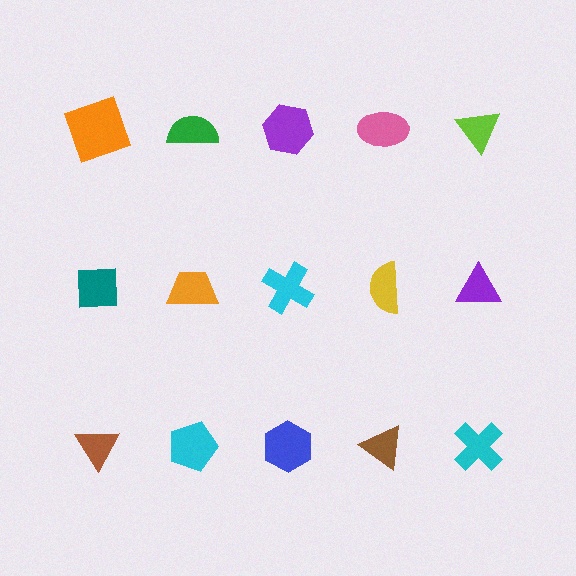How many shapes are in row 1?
5 shapes.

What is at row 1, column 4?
A pink ellipse.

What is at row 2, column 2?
An orange trapezoid.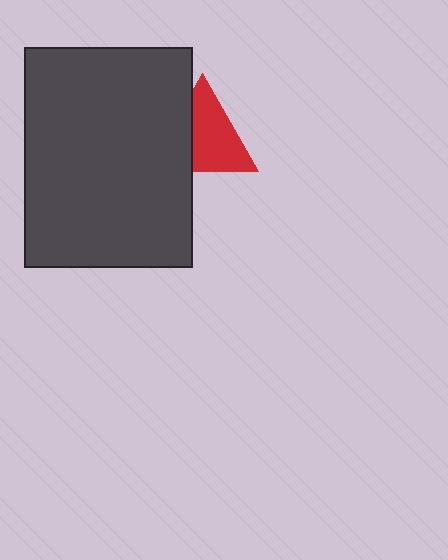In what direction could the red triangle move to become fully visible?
The red triangle could move right. That would shift it out from behind the dark gray rectangle entirely.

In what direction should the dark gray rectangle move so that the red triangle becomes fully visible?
The dark gray rectangle should move left. That is the shortest direction to clear the overlap and leave the red triangle fully visible.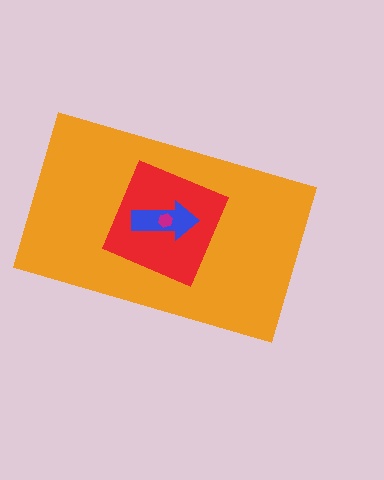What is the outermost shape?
The orange rectangle.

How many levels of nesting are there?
4.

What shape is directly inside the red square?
The blue arrow.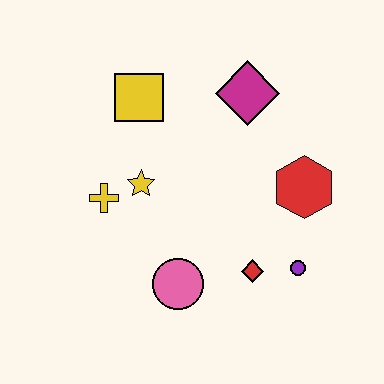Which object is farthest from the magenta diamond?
The pink circle is farthest from the magenta diamond.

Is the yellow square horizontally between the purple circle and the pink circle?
No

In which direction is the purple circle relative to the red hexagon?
The purple circle is below the red hexagon.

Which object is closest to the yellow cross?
The yellow star is closest to the yellow cross.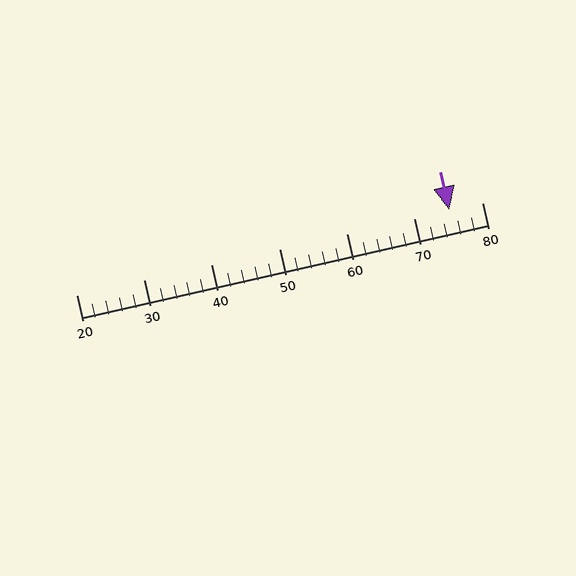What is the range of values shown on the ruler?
The ruler shows values from 20 to 80.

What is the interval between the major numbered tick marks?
The major tick marks are spaced 10 units apart.